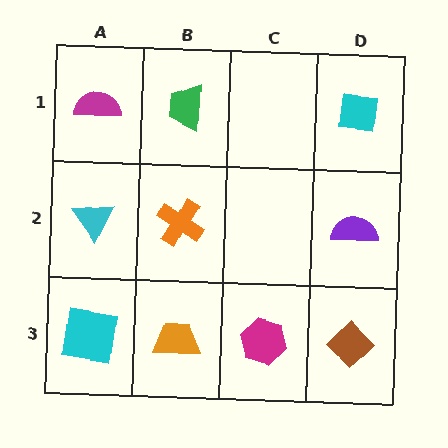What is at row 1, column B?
A green trapezoid.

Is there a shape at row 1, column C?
No, that cell is empty.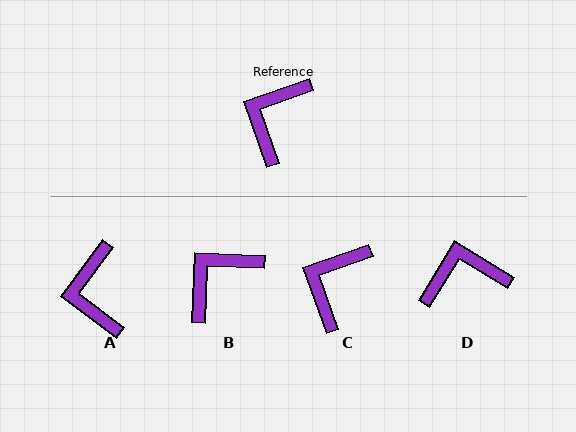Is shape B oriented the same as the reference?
No, it is off by about 22 degrees.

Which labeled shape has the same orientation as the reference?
C.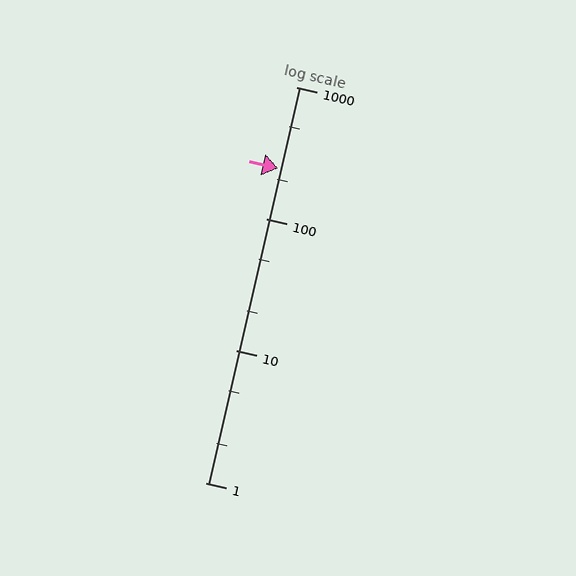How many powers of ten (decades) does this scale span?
The scale spans 3 decades, from 1 to 1000.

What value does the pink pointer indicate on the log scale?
The pointer indicates approximately 240.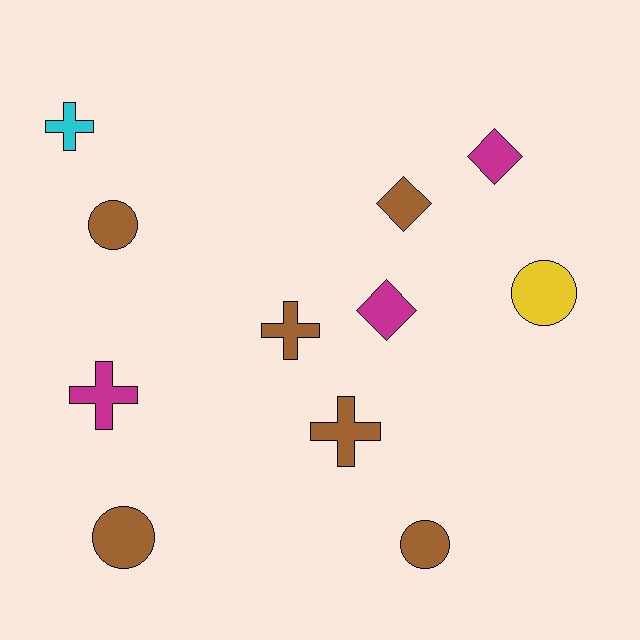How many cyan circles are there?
There are no cyan circles.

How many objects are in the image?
There are 11 objects.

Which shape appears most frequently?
Cross, with 4 objects.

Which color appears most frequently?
Brown, with 6 objects.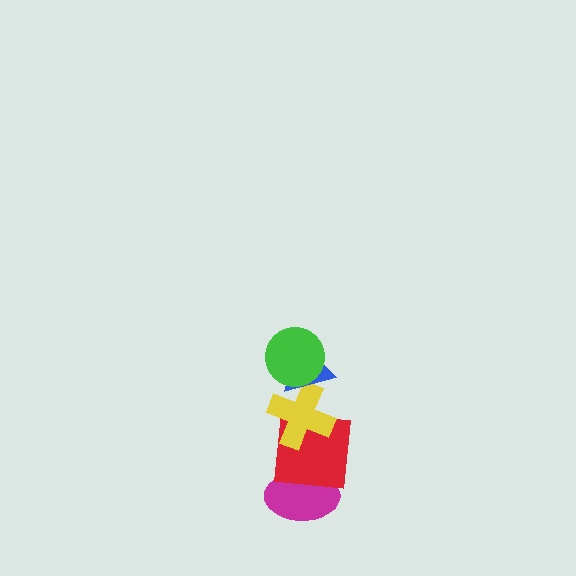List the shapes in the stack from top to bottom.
From top to bottom: the green circle, the blue triangle, the yellow cross, the red square, the magenta ellipse.